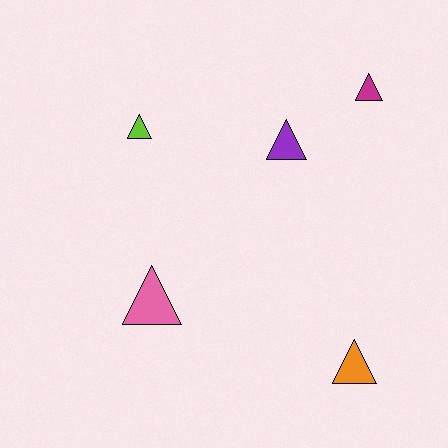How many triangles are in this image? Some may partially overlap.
There are 5 triangles.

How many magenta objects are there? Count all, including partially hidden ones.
There is 1 magenta object.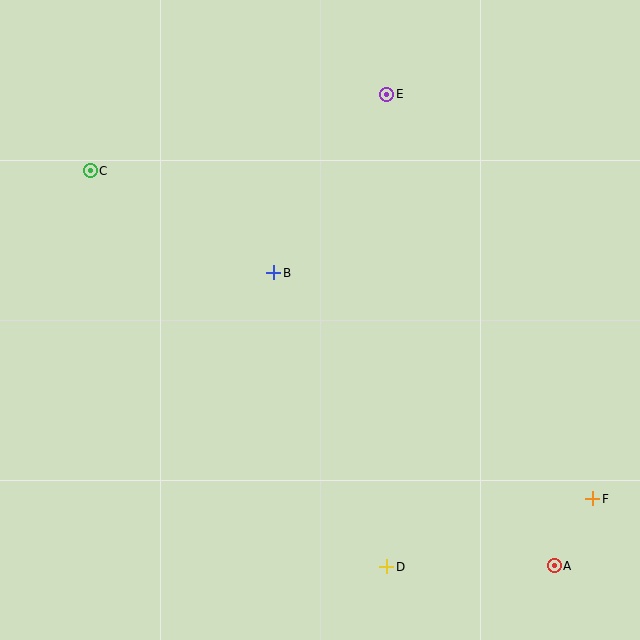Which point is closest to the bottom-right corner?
Point A is closest to the bottom-right corner.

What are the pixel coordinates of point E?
Point E is at (387, 94).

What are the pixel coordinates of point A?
Point A is at (554, 566).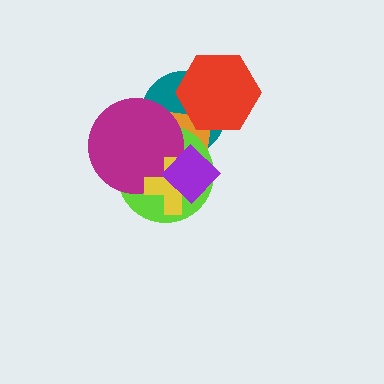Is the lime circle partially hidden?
Yes, it is partially covered by another shape.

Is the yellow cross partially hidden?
Yes, it is partially covered by another shape.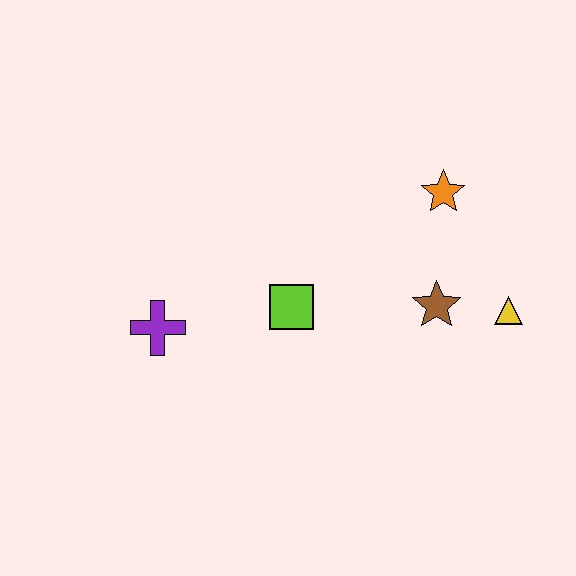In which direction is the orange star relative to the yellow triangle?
The orange star is above the yellow triangle.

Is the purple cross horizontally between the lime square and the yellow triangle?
No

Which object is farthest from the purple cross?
The yellow triangle is farthest from the purple cross.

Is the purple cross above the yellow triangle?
No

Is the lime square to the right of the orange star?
No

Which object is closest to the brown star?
The yellow triangle is closest to the brown star.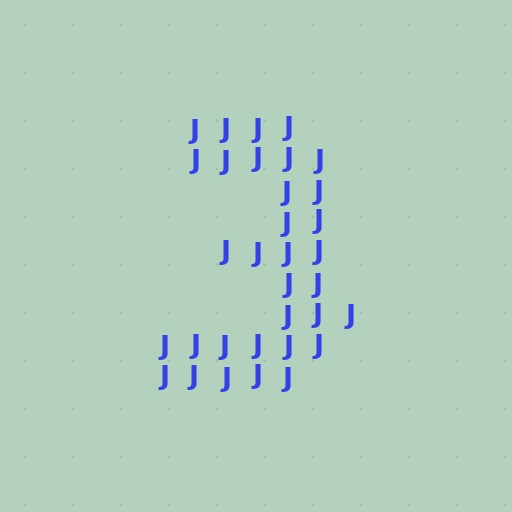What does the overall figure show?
The overall figure shows the digit 3.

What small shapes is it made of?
It is made of small letter J's.